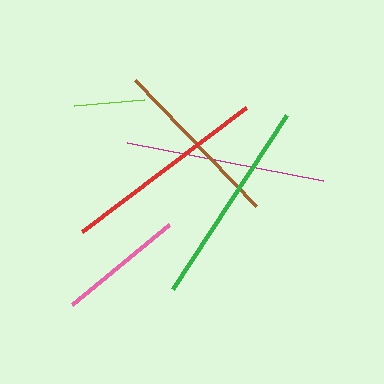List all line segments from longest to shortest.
From longest to shortest: green, red, magenta, brown, pink, lime.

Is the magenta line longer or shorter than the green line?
The green line is longer than the magenta line.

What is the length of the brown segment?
The brown segment is approximately 174 pixels long.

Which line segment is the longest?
The green line is the longest at approximately 208 pixels.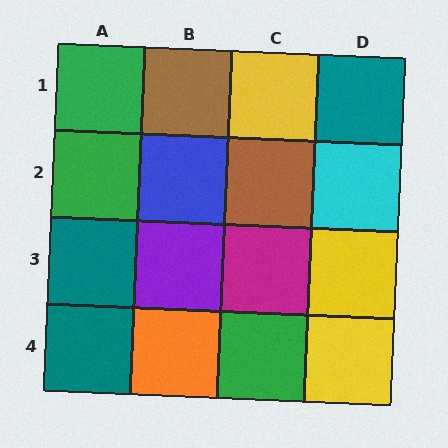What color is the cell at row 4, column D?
Yellow.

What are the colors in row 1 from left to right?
Green, brown, yellow, teal.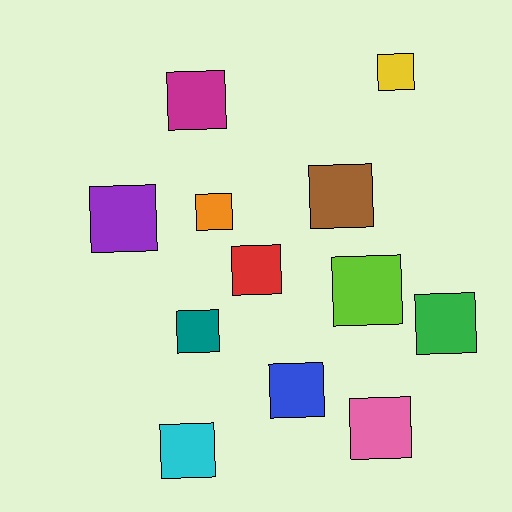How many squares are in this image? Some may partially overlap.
There are 12 squares.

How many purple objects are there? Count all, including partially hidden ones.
There is 1 purple object.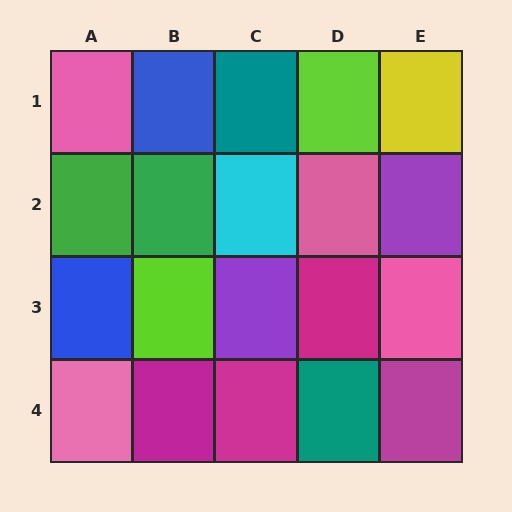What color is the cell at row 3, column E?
Pink.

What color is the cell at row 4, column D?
Teal.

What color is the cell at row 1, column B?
Blue.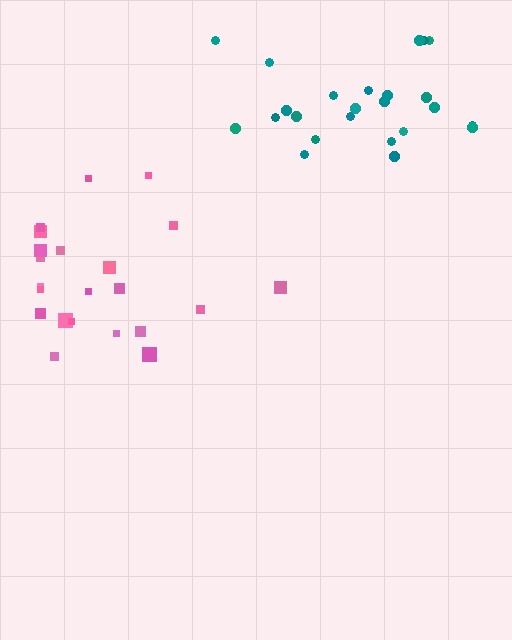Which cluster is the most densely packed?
Teal.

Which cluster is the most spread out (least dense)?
Pink.